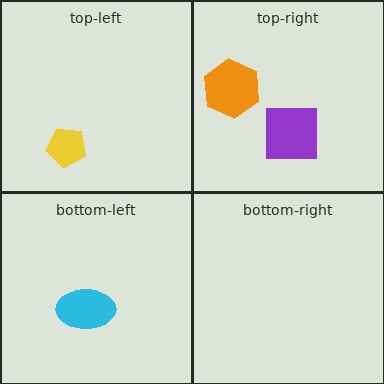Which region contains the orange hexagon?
The top-right region.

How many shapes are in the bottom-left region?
1.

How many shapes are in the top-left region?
1.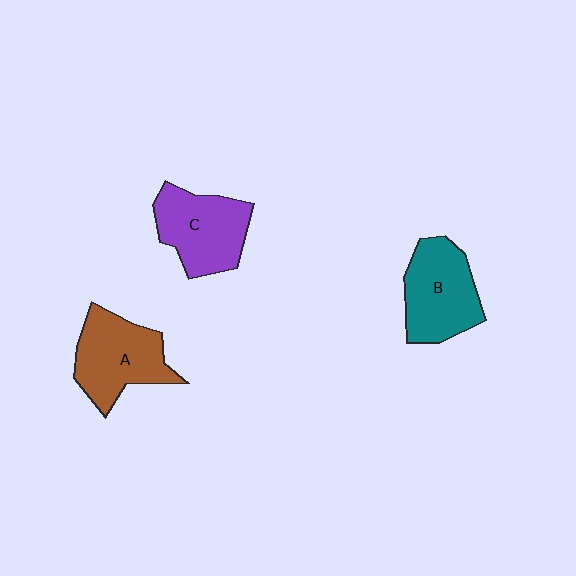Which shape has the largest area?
Shape A (brown).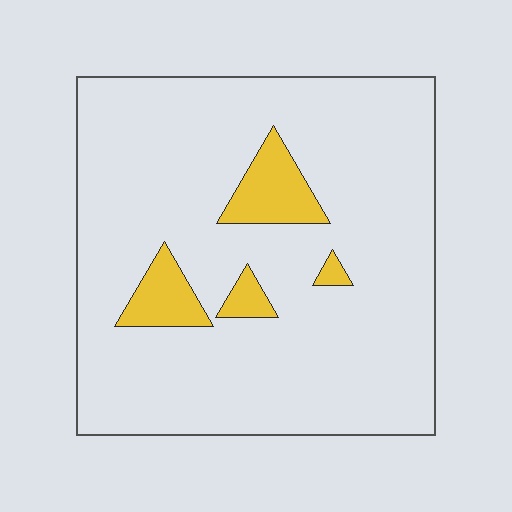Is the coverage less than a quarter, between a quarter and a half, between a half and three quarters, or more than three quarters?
Less than a quarter.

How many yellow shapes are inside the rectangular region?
4.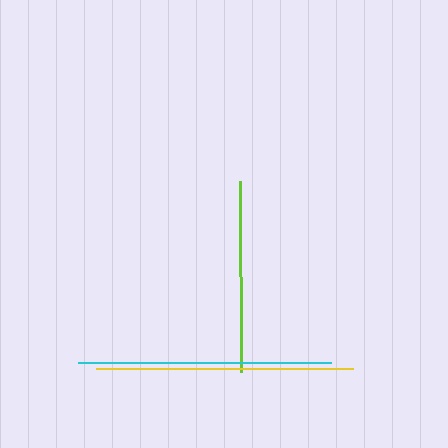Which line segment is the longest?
The yellow line is the longest at approximately 257 pixels.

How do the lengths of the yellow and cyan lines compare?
The yellow and cyan lines are approximately the same length.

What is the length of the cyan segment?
The cyan segment is approximately 252 pixels long.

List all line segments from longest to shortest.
From longest to shortest: yellow, cyan, lime.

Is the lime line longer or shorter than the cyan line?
The cyan line is longer than the lime line.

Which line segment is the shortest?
The lime line is the shortest at approximately 191 pixels.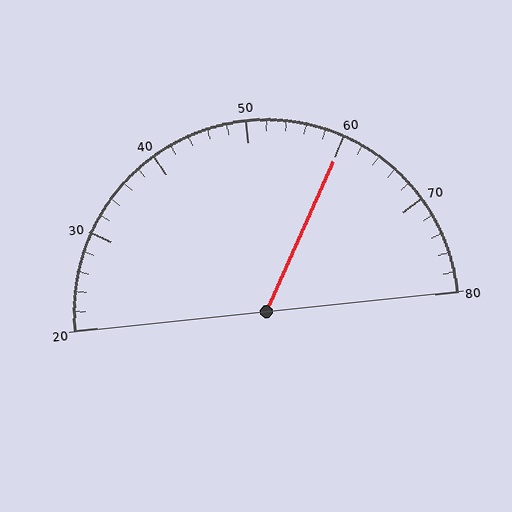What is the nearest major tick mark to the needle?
The nearest major tick mark is 60.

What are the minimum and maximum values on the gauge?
The gauge ranges from 20 to 80.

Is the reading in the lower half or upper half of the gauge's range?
The reading is in the upper half of the range (20 to 80).